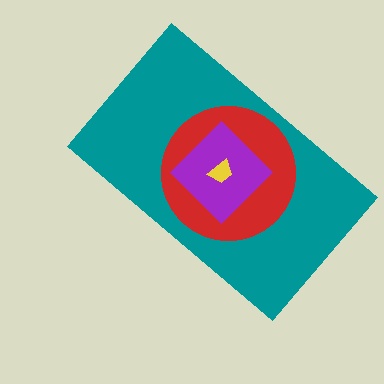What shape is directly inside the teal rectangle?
The red circle.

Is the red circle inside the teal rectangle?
Yes.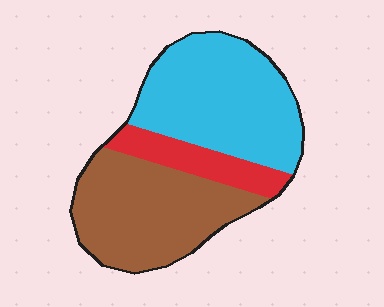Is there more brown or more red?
Brown.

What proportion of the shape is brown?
Brown covers 41% of the shape.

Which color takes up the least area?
Red, at roughly 15%.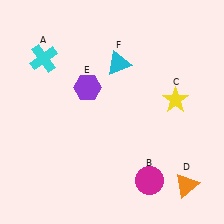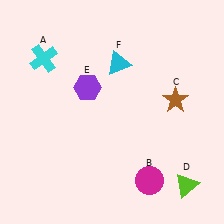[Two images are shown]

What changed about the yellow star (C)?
In Image 1, C is yellow. In Image 2, it changed to brown.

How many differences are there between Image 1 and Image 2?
There are 2 differences between the two images.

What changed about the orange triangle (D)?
In Image 1, D is orange. In Image 2, it changed to lime.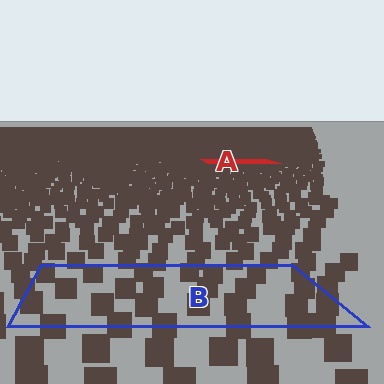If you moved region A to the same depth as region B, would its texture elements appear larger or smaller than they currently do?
They would appear larger. At a closer depth, the same texture elements are projected at a bigger on-screen size.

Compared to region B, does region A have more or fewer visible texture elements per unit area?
Region A has more texture elements per unit area — they are packed more densely because it is farther away.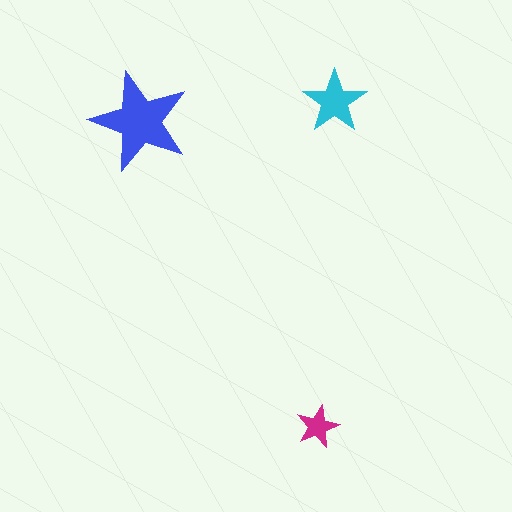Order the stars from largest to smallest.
the blue one, the cyan one, the magenta one.